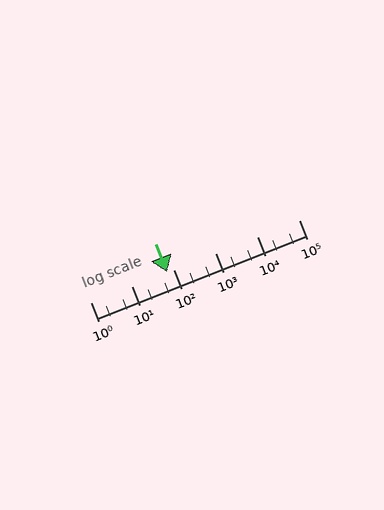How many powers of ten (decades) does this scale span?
The scale spans 5 decades, from 1 to 100000.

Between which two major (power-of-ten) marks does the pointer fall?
The pointer is between 10 and 100.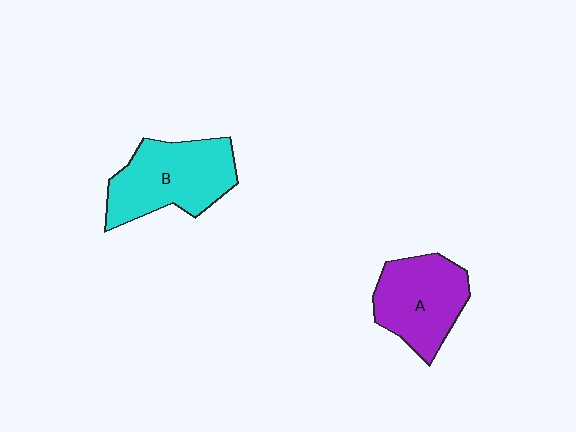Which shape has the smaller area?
Shape A (purple).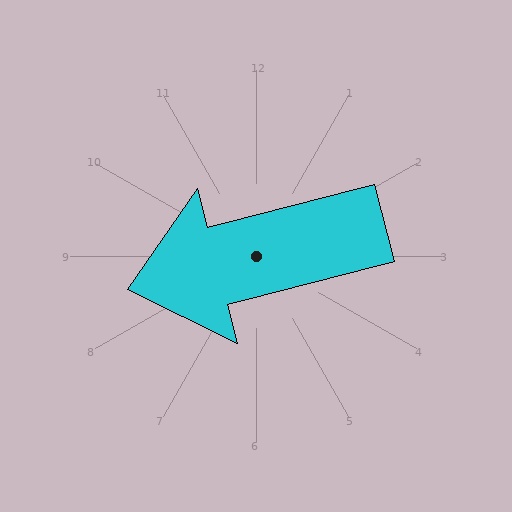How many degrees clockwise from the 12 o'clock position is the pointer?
Approximately 255 degrees.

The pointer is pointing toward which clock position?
Roughly 9 o'clock.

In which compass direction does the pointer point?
West.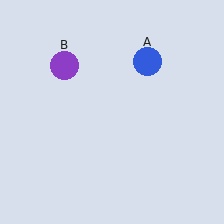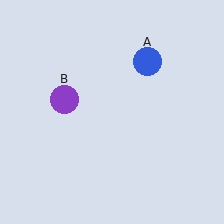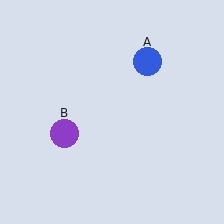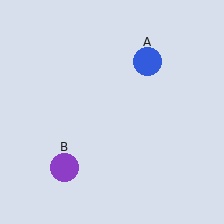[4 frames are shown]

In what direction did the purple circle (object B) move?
The purple circle (object B) moved down.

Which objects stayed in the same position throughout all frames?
Blue circle (object A) remained stationary.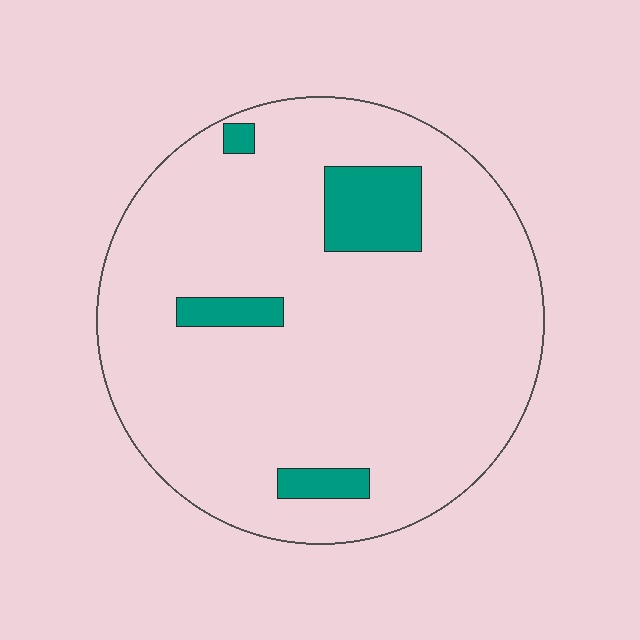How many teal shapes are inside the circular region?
4.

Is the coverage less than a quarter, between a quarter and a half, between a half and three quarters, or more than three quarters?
Less than a quarter.